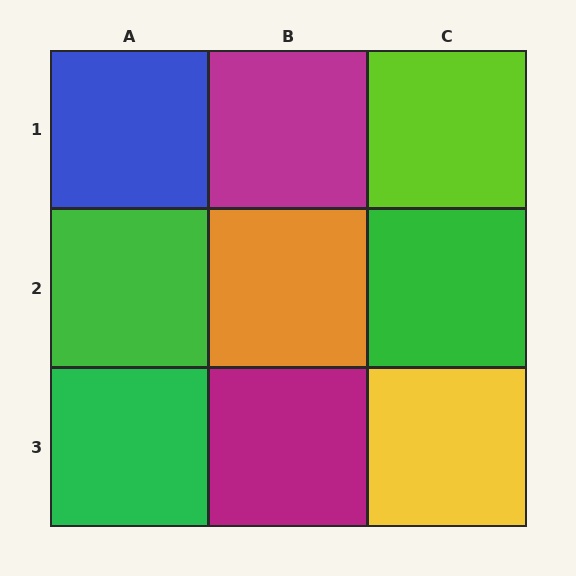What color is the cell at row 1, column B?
Magenta.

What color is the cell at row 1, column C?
Lime.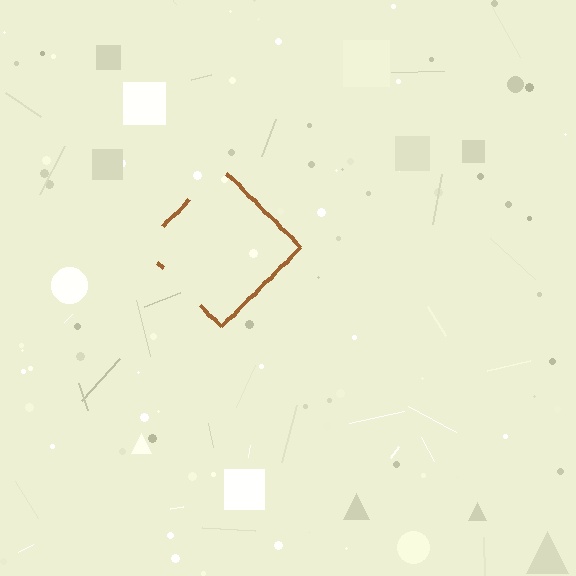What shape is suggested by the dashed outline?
The dashed outline suggests a diamond.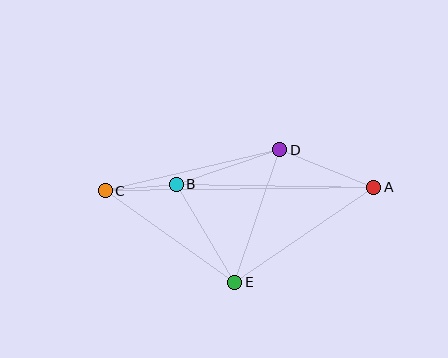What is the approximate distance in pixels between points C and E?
The distance between C and E is approximately 158 pixels.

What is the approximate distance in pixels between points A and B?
The distance between A and B is approximately 197 pixels.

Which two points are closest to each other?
Points B and C are closest to each other.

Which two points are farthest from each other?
Points A and C are farthest from each other.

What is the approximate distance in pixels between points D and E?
The distance between D and E is approximately 140 pixels.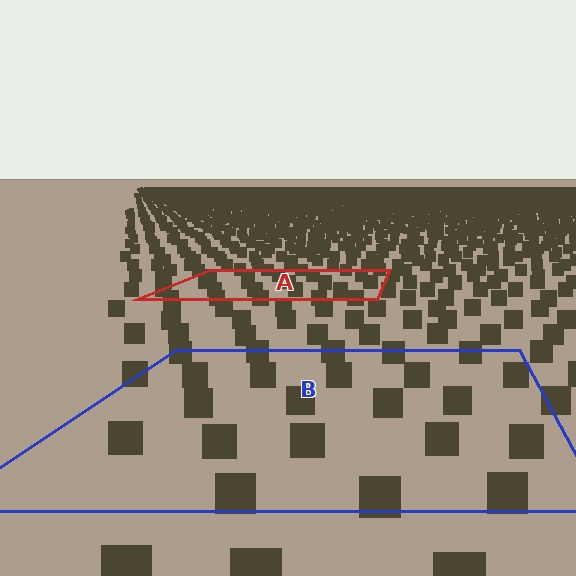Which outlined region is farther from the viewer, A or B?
Region A is farther from the viewer — the texture elements inside it appear smaller and more densely packed.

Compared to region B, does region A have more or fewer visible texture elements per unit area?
Region A has more texture elements per unit area — they are packed more densely because it is farther away.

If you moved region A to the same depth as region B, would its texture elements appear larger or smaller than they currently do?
They would appear larger. At a closer depth, the same texture elements are projected at a bigger on-screen size.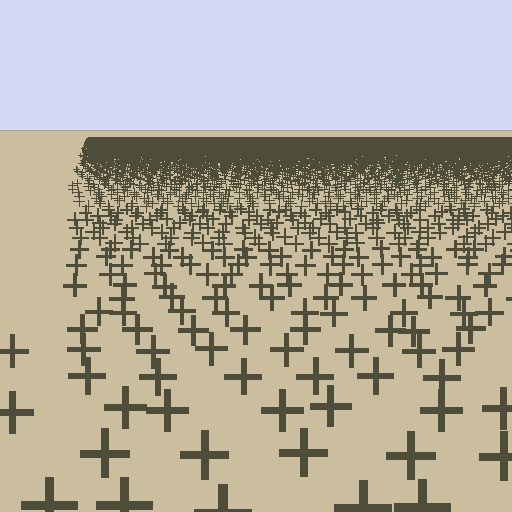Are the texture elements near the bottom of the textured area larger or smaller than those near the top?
Larger. Near the bottom, elements are closer to the viewer and appear at a bigger on-screen size.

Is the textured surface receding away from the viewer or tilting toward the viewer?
The surface is receding away from the viewer. Texture elements get smaller and denser toward the top.